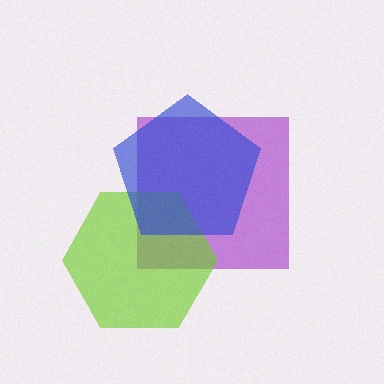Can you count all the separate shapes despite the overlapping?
Yes, there are 3 separate shapes.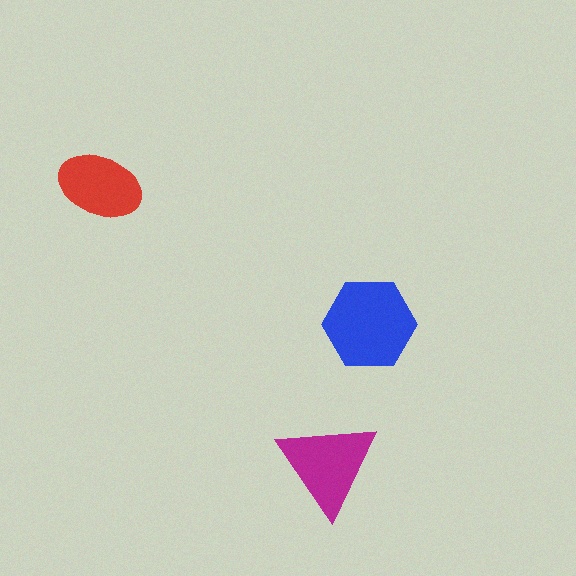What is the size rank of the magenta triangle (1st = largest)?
2nd.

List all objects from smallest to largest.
The red ellipse, the magenta triangle, the blue hexagon.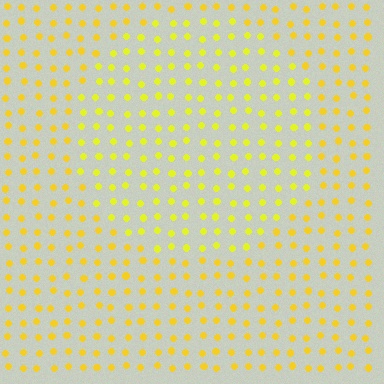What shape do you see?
I see a circle.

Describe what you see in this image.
The image is filled with small yellow elements in a uniform arrangement. A circle-shaped region is visible where the elements are tinted to a slightly different hue, forming a subtle color boundary.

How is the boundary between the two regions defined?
The boundary is defined purely by a slight shift in hue (about 16 degrees). Spacing, size, and orientation are identical on both sides.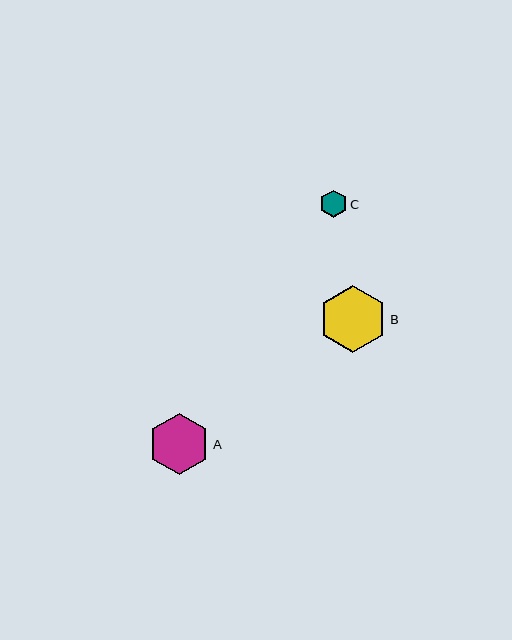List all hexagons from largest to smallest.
From largest to smallest: B, A, C.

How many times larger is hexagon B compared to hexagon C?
Hexagon B is approximately 2.5 times the size of hexagon C.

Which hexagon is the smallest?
Hexagon C is the smallest with a size of approximately 27 pixels.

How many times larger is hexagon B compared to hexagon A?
Hexagon B is approximately 1.1 times the size of hexagon A.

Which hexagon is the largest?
Hexagon B is the largest with a size of approximately 67 pixels.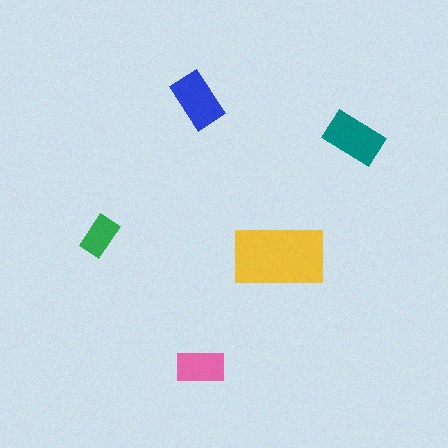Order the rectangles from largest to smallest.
the yellow one, the teal one, the blue one, the pink one, the green one.